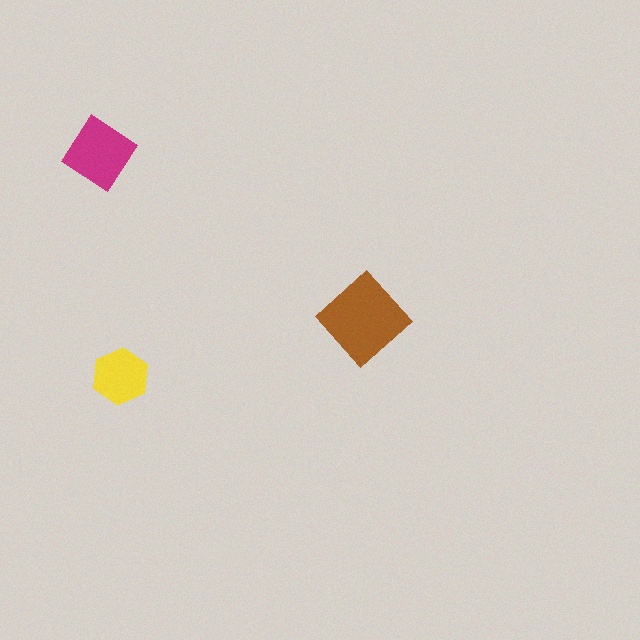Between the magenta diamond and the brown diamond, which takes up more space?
The brown diamond.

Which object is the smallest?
The yellow hexagon.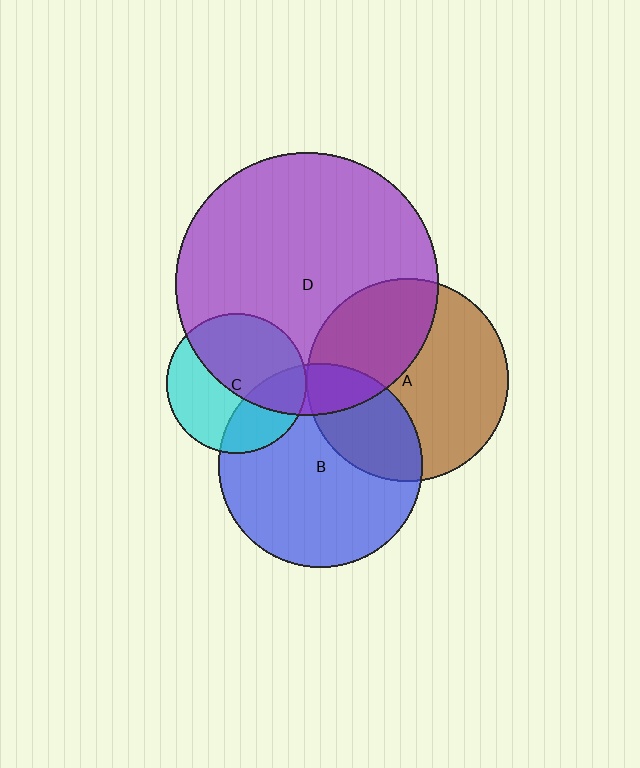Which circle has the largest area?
Circle D (purple).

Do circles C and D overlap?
Yes.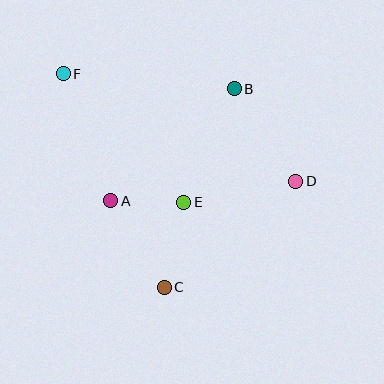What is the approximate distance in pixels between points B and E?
The distance between B and E is approximately 124 pixels.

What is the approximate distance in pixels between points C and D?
The distance between C and D is approximately 169 pixels.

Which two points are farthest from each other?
Points D and F are farthest from each other.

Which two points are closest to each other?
Points A and E are closest to each other.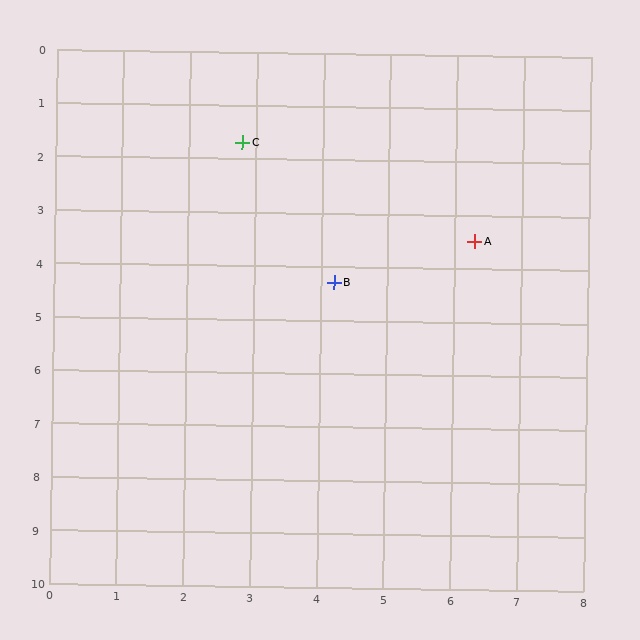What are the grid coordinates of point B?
Point B is at approximately (4.2, 4.3).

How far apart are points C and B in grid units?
Points C and B are about 3.0 grid units apart.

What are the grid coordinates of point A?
Point A is at approximately (6.3, 3.5).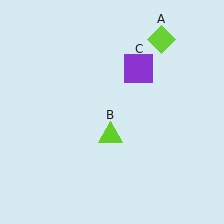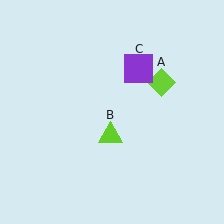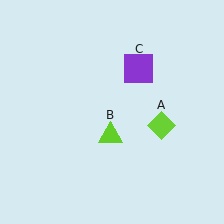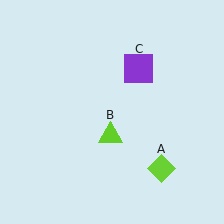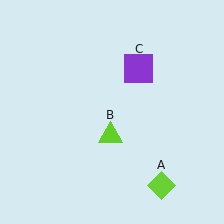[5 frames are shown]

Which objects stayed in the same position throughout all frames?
Lime triangle (object B) and purple square (object C) remained stationary.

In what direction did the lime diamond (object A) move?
The lime diamond (object A) moved down.